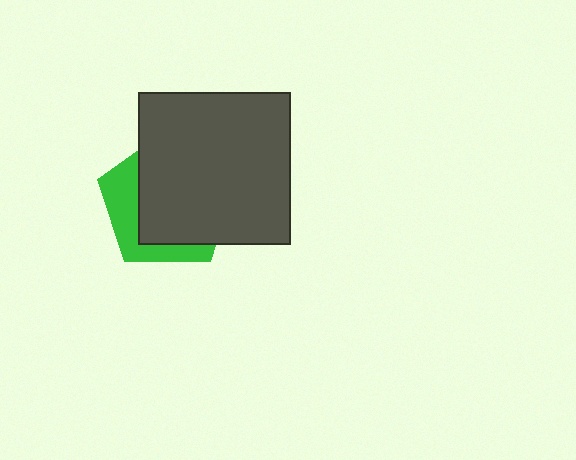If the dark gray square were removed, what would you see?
You would see the complete green pentagon.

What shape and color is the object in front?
The object in front is a dark gray square.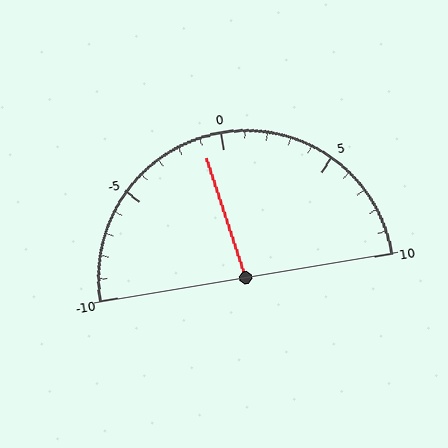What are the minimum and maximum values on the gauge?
The gauge ranges from -10 to 10.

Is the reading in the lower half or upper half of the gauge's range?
The reading is in the lower half of the range (-10 to 10).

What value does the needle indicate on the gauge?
The needle indicates approximately -1.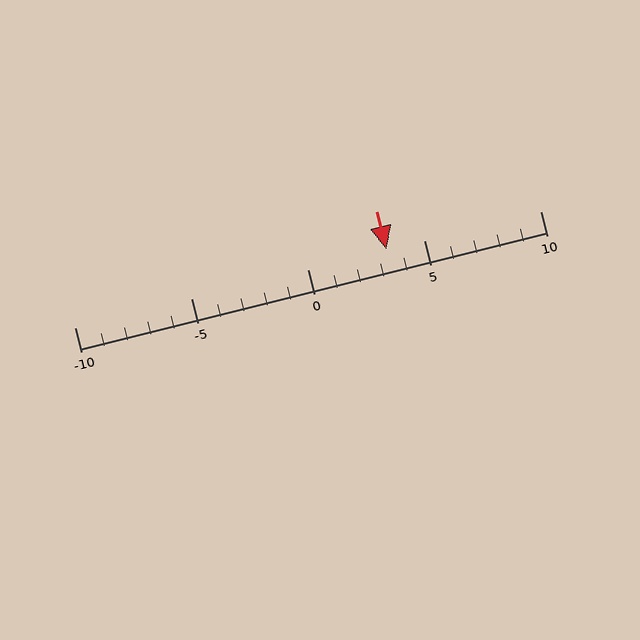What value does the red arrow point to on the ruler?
The red arrow points to approximately 3.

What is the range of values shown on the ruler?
The ruler shows values from -10 to 10.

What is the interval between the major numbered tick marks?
The major tick marks are spaced 5 units apart.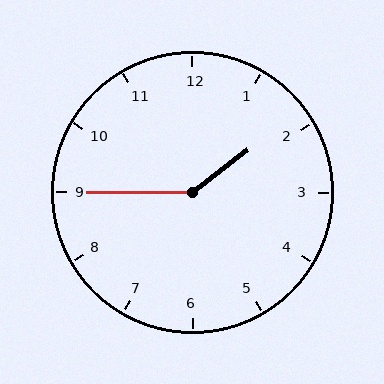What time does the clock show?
1:45.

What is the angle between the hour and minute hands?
Approximately 142 degrees.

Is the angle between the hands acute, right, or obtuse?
It is obtuse.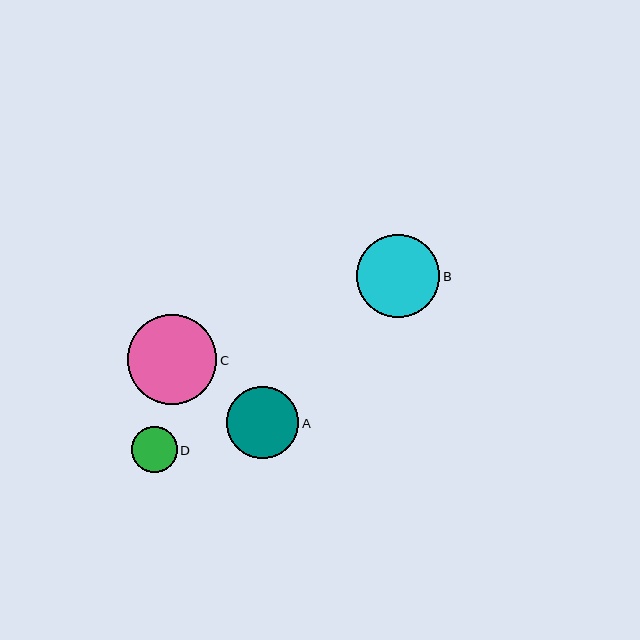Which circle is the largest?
Circle C is the largest with a size of approximately 90 pixels.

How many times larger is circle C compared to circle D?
Circle C is approximately 2.0 times the size of circle D.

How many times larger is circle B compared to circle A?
Circle B is approximately 1.1 times the size of circle A.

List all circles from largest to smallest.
From largest to smallest: C, B, A, D.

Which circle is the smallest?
Circle D is the smallest with a size of approximately 46 pixels.